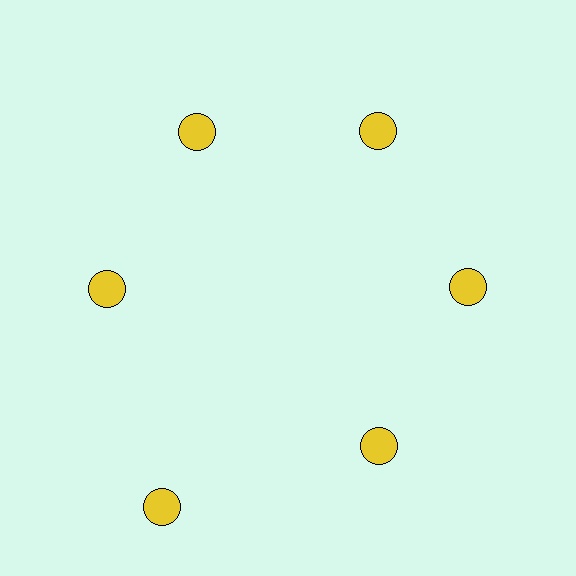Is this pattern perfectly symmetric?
No. The 6 yellow circles are arranged in a ring, but one element near the 7 o'clock position is pushed outward from the center, breaking the 6-fold rotational symmetry.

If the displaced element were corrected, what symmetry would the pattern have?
It would have 6-fold rotational symmetry — the pattern would map onto itself every 60 degrees.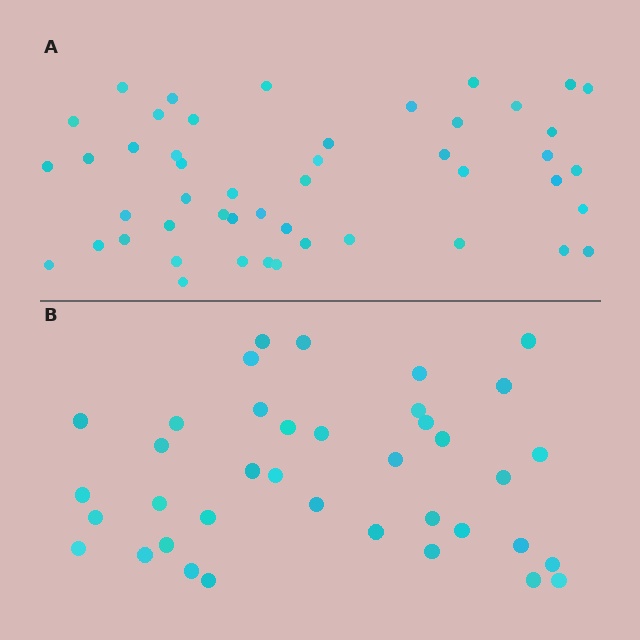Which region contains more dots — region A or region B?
Region A (the top region) has more dots.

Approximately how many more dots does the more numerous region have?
Region A has roughly 10 or so more dots than region B.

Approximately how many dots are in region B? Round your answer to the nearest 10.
About 40 dots. (The exact count is 38, which rounds to 40.)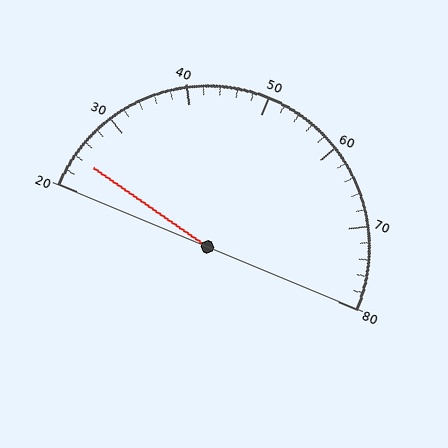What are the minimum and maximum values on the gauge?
The gauge ranges from 20 to 80.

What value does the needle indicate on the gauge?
The needle indicates approximately 24.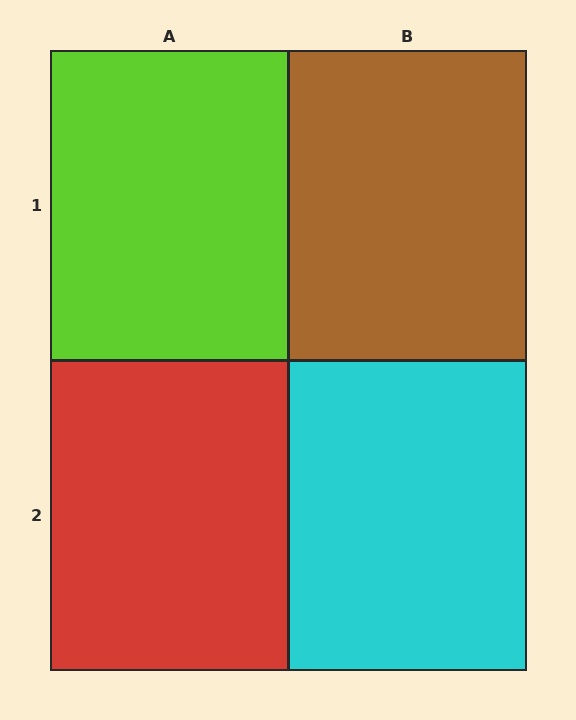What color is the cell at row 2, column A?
Red.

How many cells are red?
1 cell is red.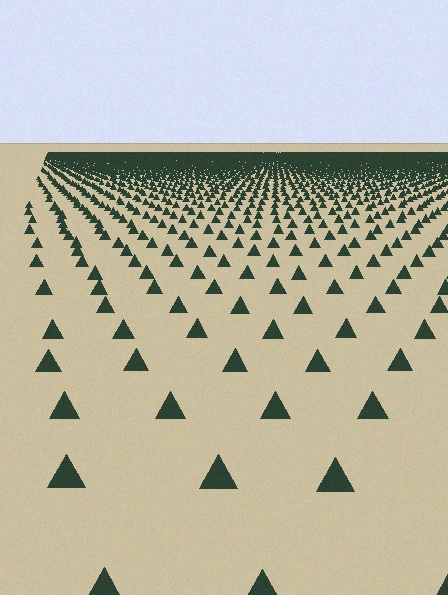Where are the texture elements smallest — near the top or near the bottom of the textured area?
Near the top.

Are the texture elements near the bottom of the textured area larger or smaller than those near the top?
Larger. Near the bottom, elements are closer to the viewer and appear at a bigger on-screen size.